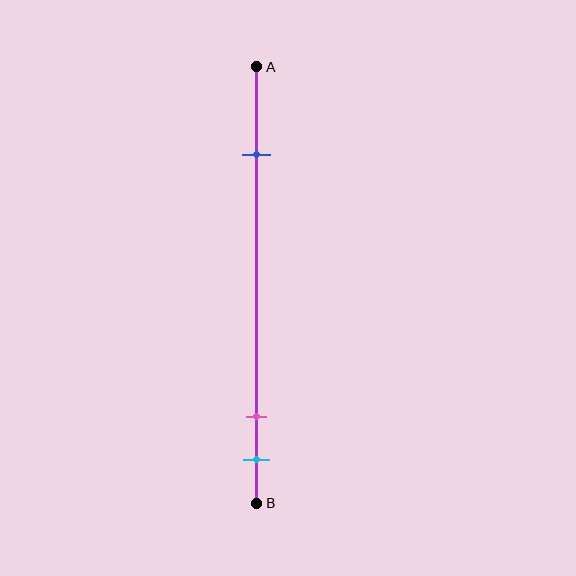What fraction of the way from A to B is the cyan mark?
The cyan mark is approximately 90% (0.9) of the way from A to B.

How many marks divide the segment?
There are 3 marks dividing the segment.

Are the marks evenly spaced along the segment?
No, the marks are not evenly spaced.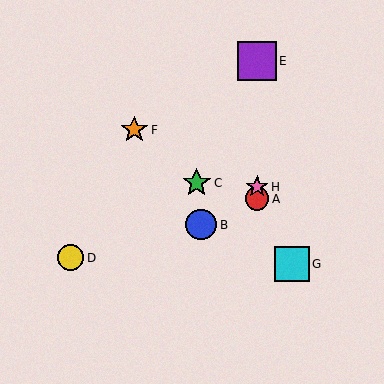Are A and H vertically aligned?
Yes, both are at x≈257.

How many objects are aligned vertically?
3 objects (A, E, H) are aligned vertically.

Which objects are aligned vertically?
Objects A, E, H are aligned vertically.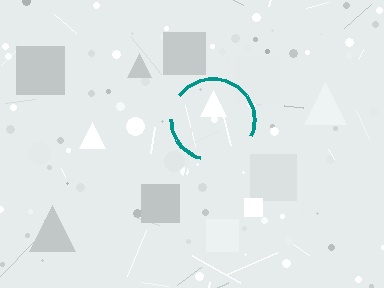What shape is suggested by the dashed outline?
The dashed outline suggests a circle.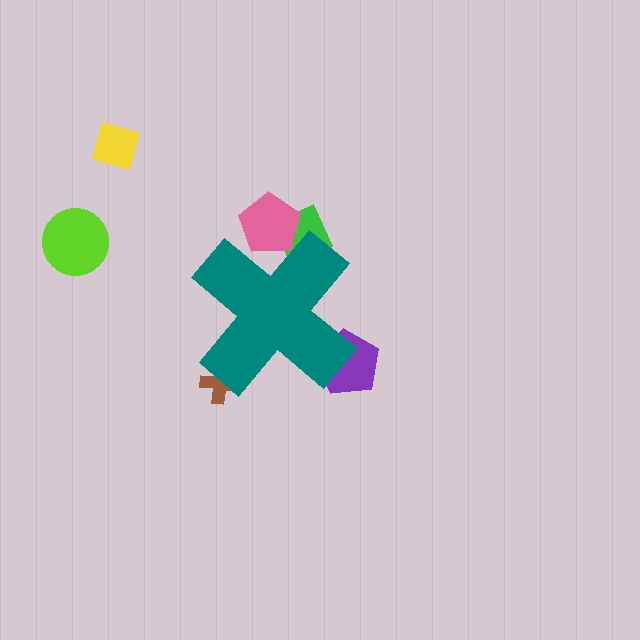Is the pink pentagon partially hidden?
Yes, the pink pentagon is partially hidden behind the teal cross.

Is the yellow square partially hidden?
No, the yellow square is fully visible.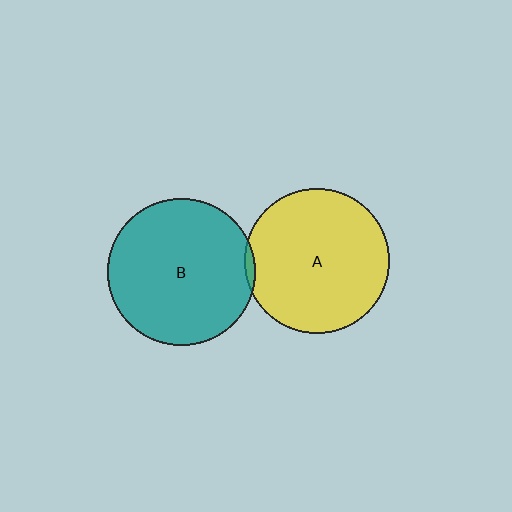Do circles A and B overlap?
Yes.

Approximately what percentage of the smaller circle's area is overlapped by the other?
Approximately 5%.